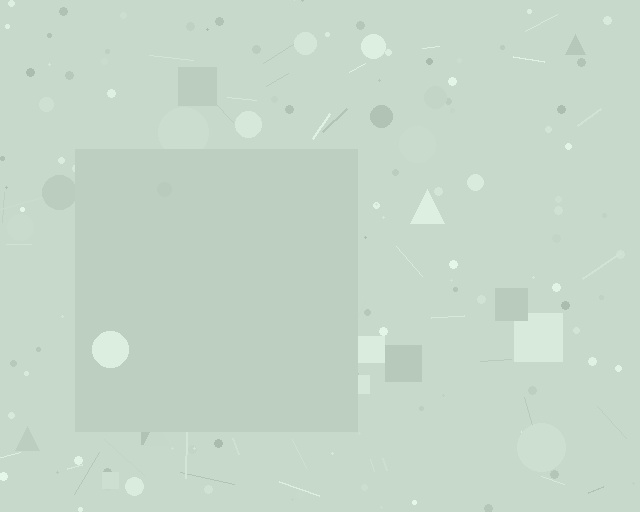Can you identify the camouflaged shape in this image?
The camouflaged shape is a square.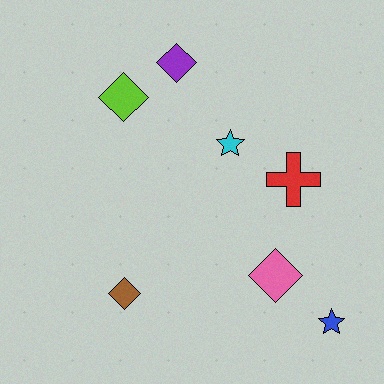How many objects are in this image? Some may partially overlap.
There are 7 objects.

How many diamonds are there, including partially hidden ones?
There are 4 diamonds.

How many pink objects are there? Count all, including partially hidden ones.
There is 1 pink object.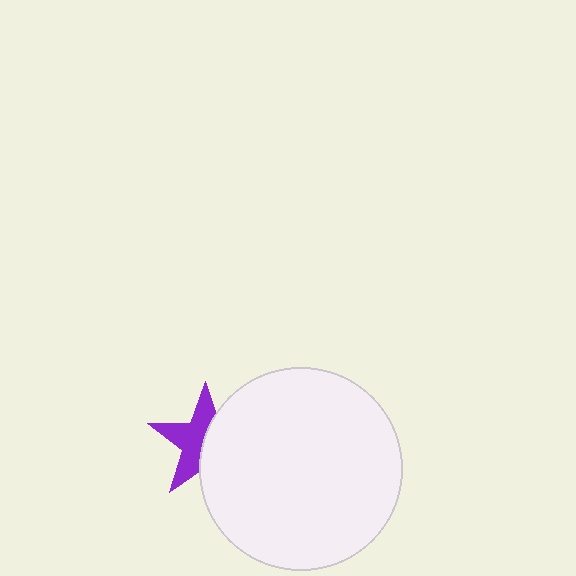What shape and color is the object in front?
The object in front is a white circle.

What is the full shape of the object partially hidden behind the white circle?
The partially hidden object is a purple star.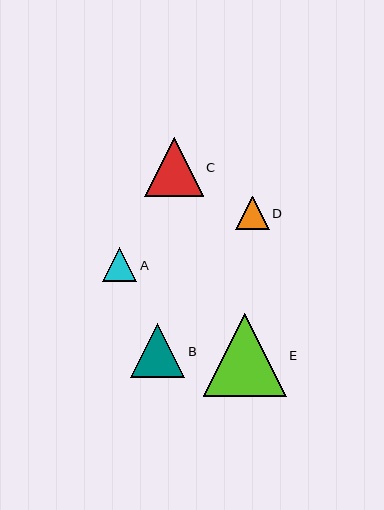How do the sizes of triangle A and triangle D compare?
Triangle A and triangle D are approximately the same size.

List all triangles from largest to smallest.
From largest to smallest: E, C, B, A, D.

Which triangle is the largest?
Triangle E is the largest with a size of approximately 83 pixels.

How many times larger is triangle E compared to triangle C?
Triangle E is approximately 1.4 times the size of triangle C.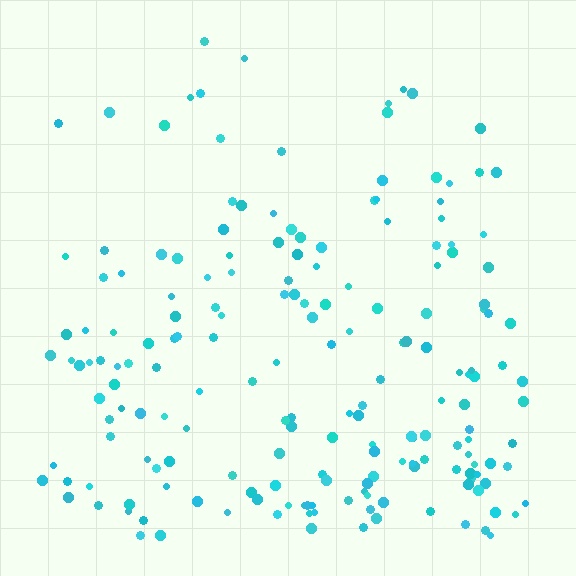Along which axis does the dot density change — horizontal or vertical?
Vertical.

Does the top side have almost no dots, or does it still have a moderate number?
Still a moderate number, just noticeably fewer than the bottom.